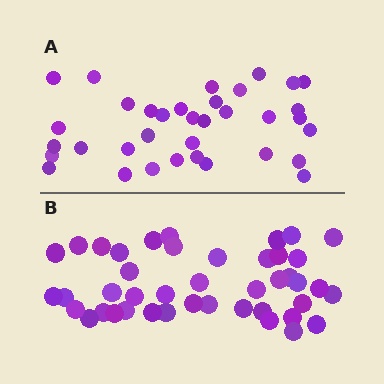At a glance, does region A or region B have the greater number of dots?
Region B (the bottom region) has more dots.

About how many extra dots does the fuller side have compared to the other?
Region B has roughly 8 or so more dots than region A.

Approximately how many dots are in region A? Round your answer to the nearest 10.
About 40 dots. (The exact count is 35, which rounds to 40.)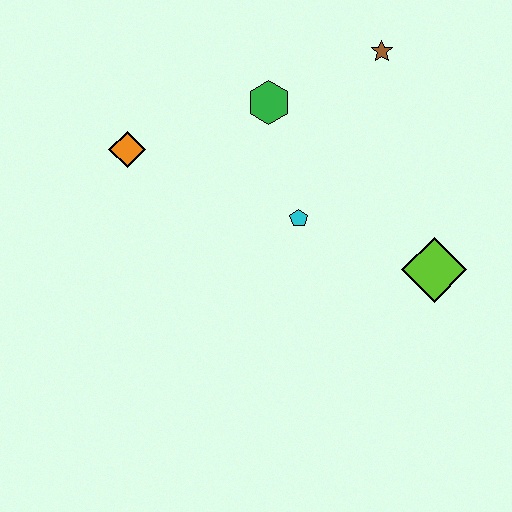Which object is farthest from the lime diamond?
The orange diamond is farthest from the lime diamond.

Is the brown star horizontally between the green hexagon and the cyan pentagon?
No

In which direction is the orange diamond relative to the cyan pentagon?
The orange diamond is to the left of the cyan pentagon.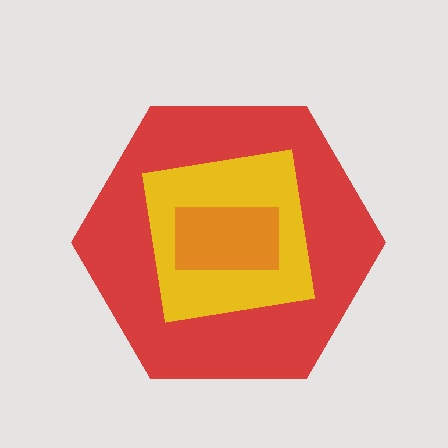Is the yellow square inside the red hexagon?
Yes.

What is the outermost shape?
The red hexagon.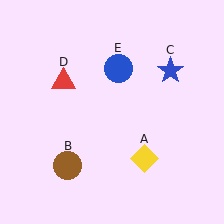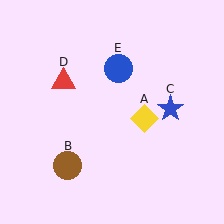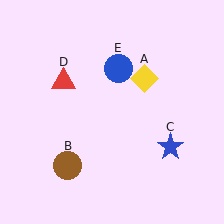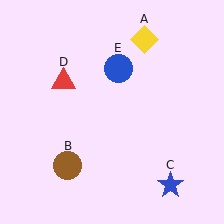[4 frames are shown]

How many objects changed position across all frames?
2 objects changed position: yellow diamond (object A), blue star (object C).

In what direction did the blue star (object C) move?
The blue star (object C) moved down.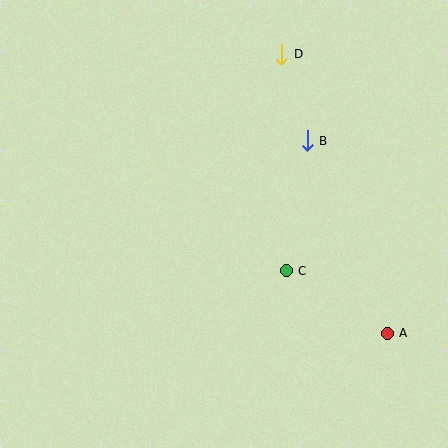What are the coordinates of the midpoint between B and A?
The midpoint between B and A is at (347, 237).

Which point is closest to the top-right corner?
Point D is closest to the top-right corner.